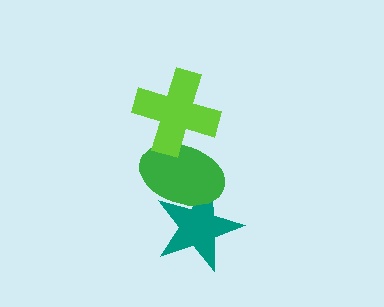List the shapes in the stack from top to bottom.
From top to bottom: the lime cross, the green ellipse, the teal star.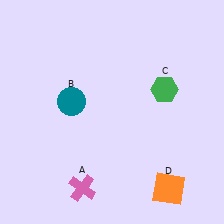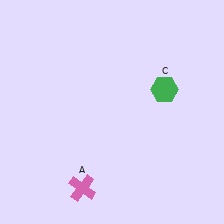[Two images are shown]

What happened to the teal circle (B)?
The teal circle (B) was removed in Image 2. It was in the top-left area of Image 1.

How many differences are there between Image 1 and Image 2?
There are 2 differences between the two images.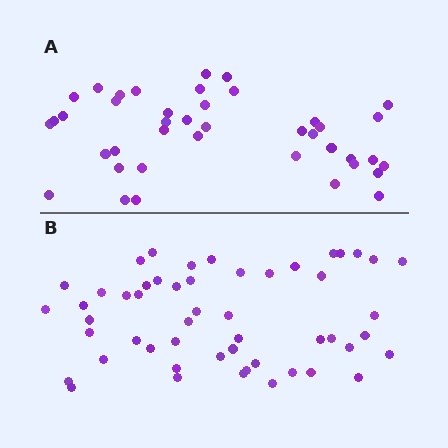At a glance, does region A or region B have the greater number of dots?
Region B (the bottom region) has more dots.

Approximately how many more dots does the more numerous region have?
Region B has roughly 12 or so more dots than region A.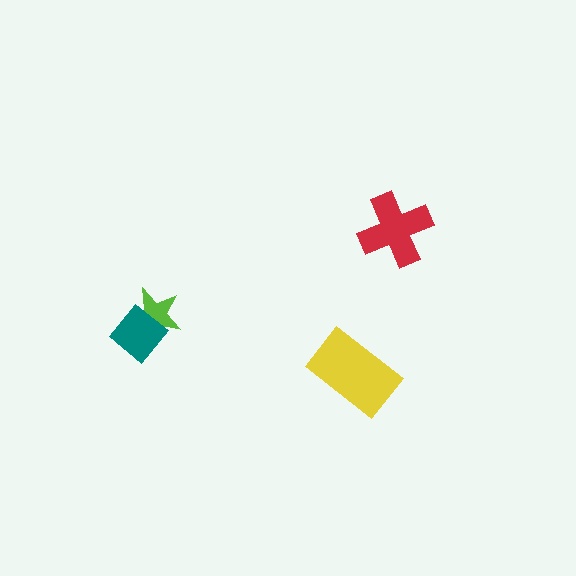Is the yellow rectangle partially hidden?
No, no other shape covers it.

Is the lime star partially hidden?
Yes, it is partially covered by another shape.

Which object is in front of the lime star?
The teal diamond is in front of the lime star.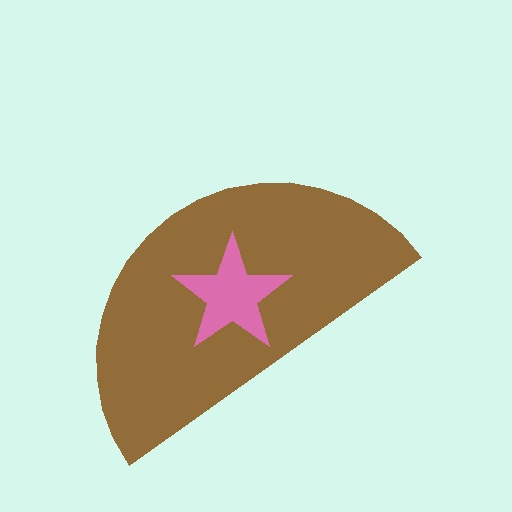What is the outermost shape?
The brown semicircle.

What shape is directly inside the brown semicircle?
The pink star.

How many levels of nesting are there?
2.